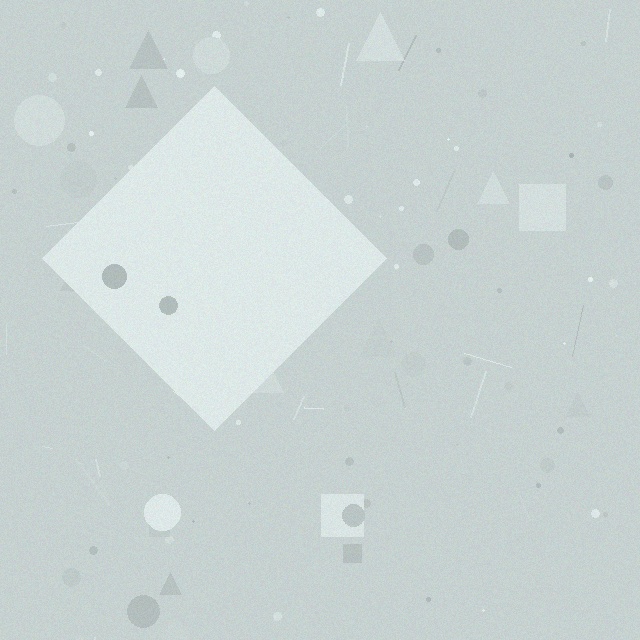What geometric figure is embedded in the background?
A diamond is embedded in the background.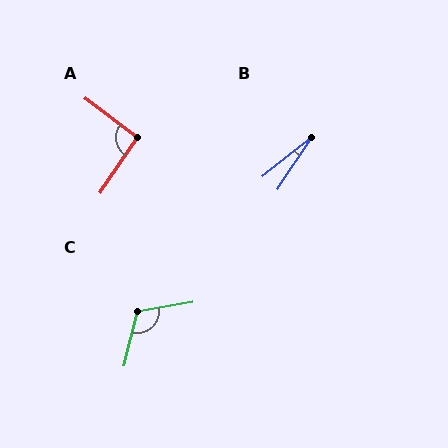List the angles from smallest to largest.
B (18°), A (93°), C (113°).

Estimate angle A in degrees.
Approximately 93 degrees.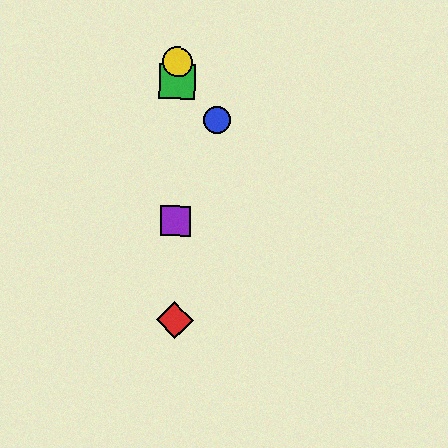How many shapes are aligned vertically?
4 shapes (the red diamond, the green square, the yellow circle, the purple square) are aligned vertically.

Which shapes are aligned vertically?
The red diamond, the green square, the yellow circle, the purple square are aligned vertically.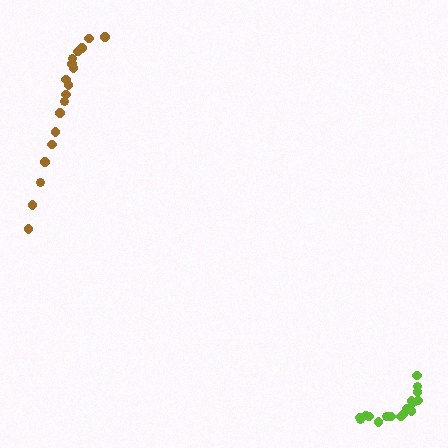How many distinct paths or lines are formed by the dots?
There are 2 distinct paths.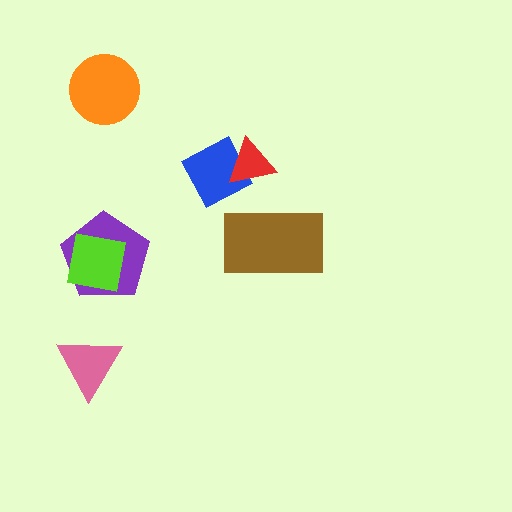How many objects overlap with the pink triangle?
0 objects overlap with the pink triangle.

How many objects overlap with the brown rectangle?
0 objects overlap with the brown rectangle.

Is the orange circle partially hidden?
No, no other shape covers it.